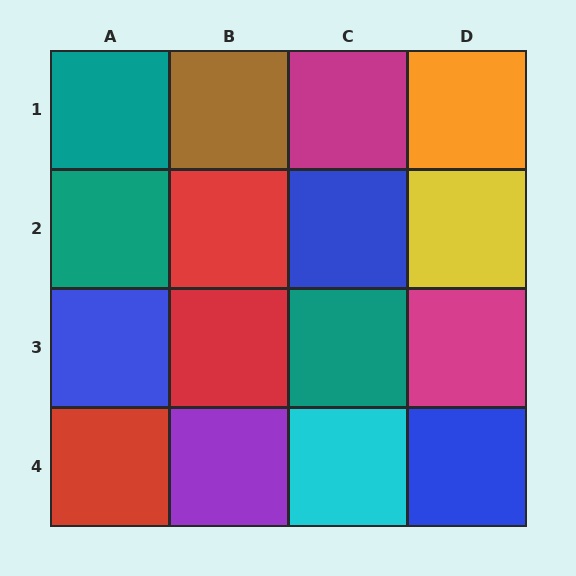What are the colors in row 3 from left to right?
Blue, red, teal, magenta.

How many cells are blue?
3 cells are blue.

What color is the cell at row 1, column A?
Teal.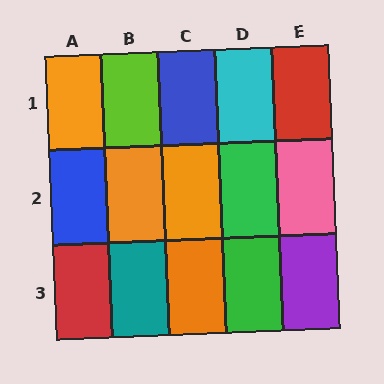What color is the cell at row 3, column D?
Green.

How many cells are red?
2 cells are red.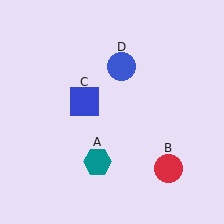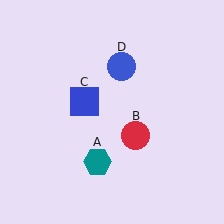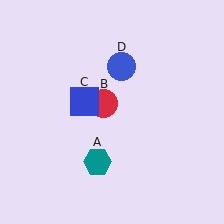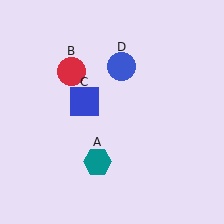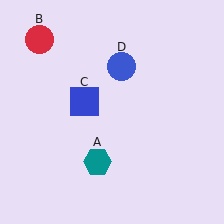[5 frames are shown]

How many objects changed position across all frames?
1 object changed position: red circle (object B).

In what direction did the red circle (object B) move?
The red circle (object B) moved up and to the left.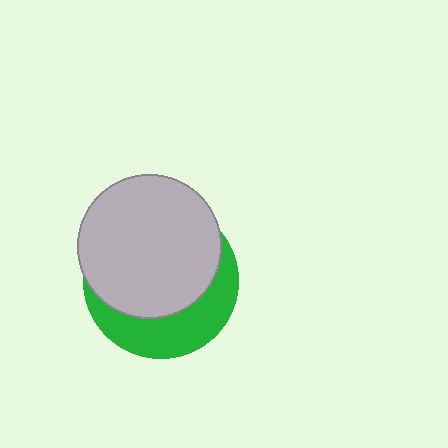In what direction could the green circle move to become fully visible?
The green circle could move down. That would shift it out from behind the light gray circle entirely.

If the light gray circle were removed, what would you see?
You would see the complete green circle.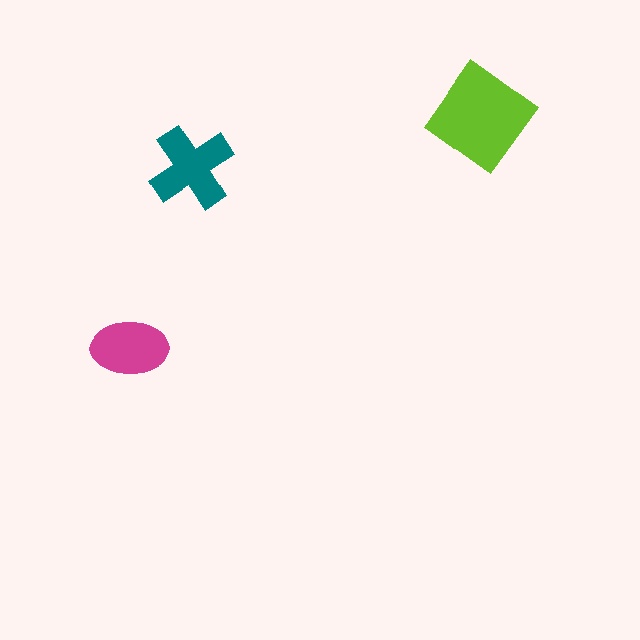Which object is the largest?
The lime diamond.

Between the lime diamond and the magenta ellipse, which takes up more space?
The lime diamond.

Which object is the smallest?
The magenta ellipse.